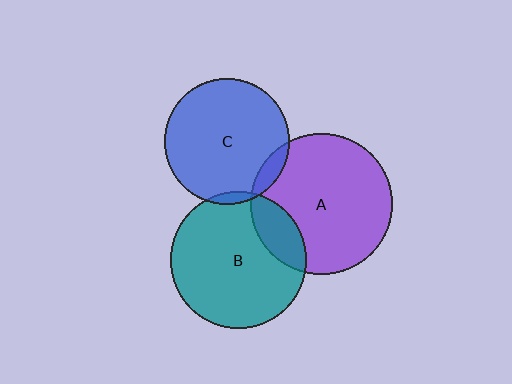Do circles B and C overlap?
Yes.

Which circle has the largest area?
Circle A (purple).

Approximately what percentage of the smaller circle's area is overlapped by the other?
Approximately 5%.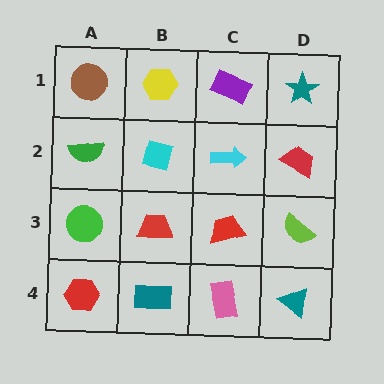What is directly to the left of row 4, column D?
A pink rectangle.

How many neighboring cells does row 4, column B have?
3.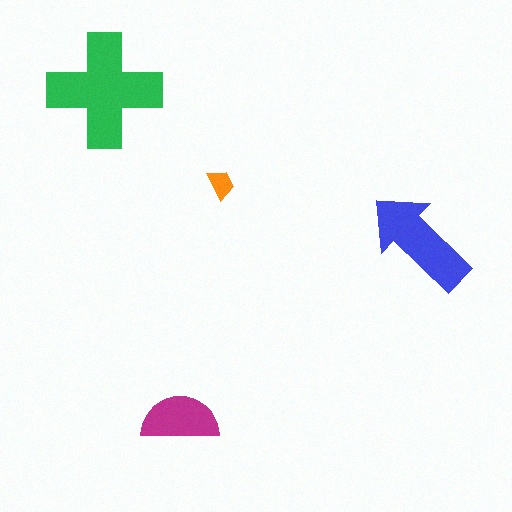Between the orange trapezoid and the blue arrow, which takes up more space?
The blue arrow.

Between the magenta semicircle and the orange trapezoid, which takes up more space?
The magenta semicircle.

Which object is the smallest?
The orange trapezoid.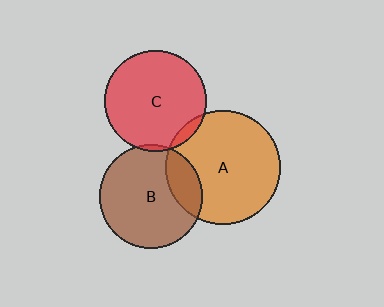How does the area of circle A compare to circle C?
Approximately 1.3 times.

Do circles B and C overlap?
Yes.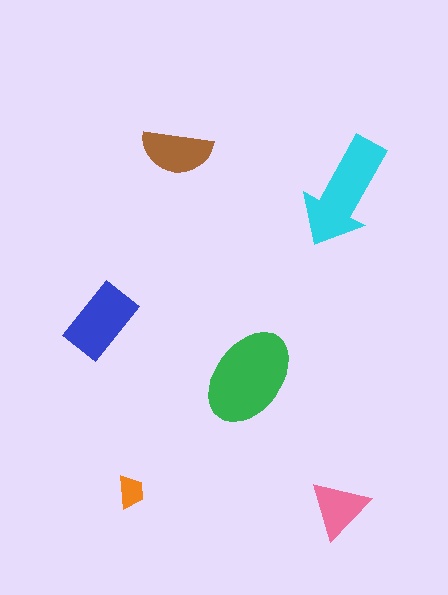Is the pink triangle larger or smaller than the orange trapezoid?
Larger.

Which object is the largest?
The green ellipse.